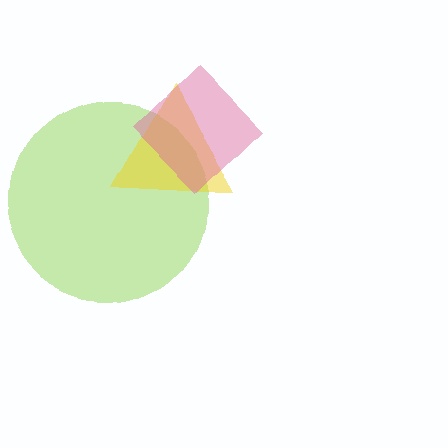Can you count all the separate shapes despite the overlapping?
Yes, there are 3 separate shapes.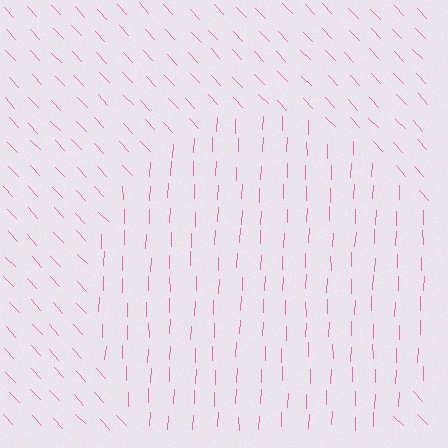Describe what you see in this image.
The image is filled with small pink line segments. A circle region in the image has lines oriented differently from the surrounding lines, creating a visible texture boundary.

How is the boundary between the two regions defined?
The boundary is defined purely by a change in line orientation (approximately 45 degrees difference). All lines are the same color and thickness.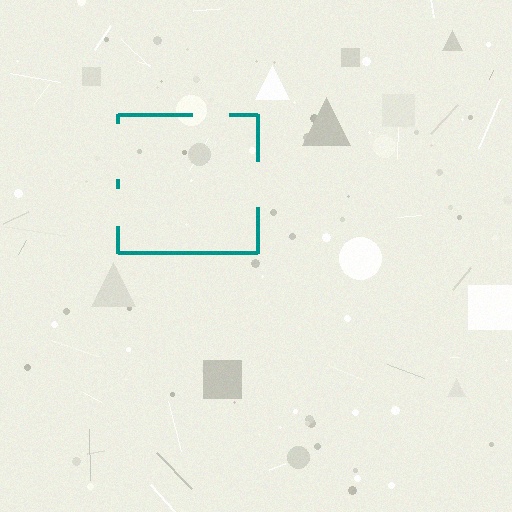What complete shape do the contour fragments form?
The contour fragments form a square.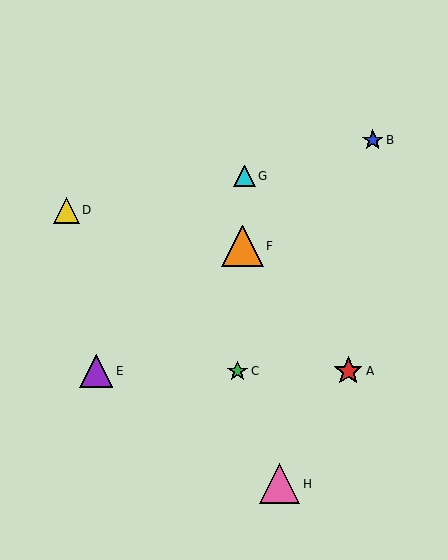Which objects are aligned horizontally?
Objects A, C, E are aligned horizontally.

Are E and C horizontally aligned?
Yes, both are at y≈371.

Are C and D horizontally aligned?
No, C is at y≈371 and D is at y≈210.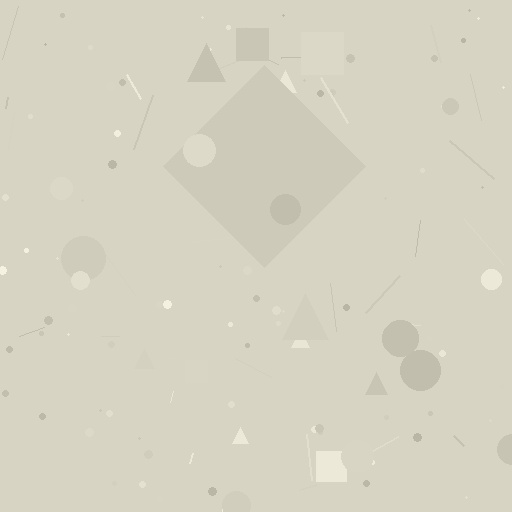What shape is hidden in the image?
A diamond is hidden in the image.